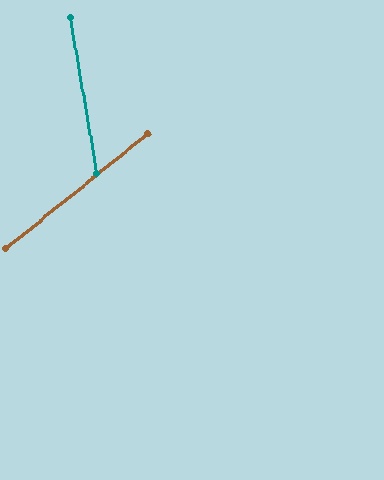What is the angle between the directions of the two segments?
Approximately 61 degrees.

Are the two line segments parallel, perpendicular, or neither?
Neither parallel nor perpendicular — they differ by about 61°.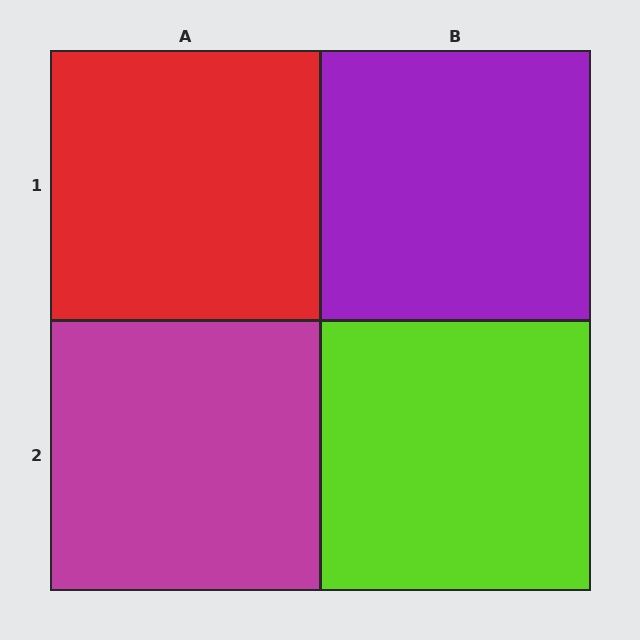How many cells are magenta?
1 cell is magenta.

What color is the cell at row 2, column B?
Lime.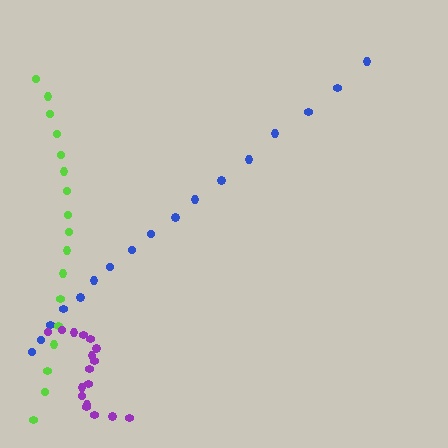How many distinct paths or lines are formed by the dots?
There are 3 distinct paths.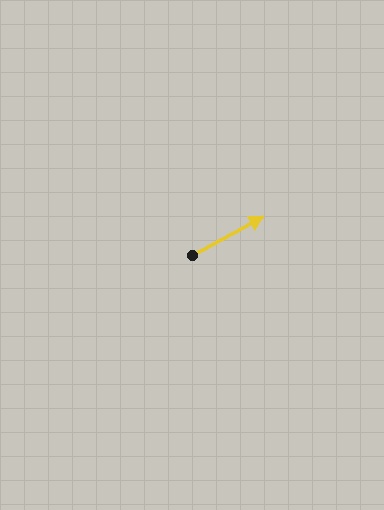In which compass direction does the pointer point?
Northeast.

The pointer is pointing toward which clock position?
Roughly 2 o'clock.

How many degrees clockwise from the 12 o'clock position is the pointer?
Approximately 62 degrees.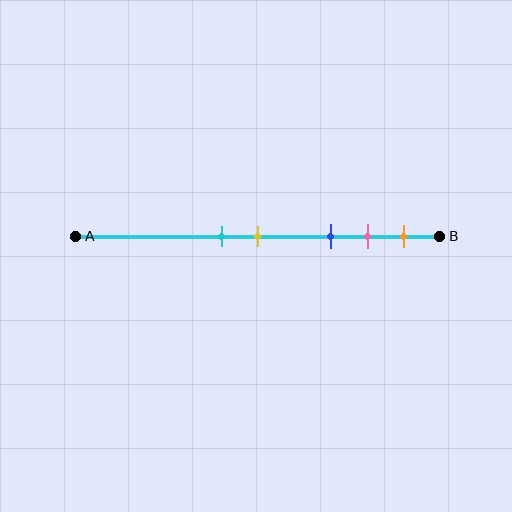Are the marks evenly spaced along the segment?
No, the marks are not evenly spaced.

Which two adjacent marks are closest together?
The cyan and yellow marks are the closest adjacent pair.